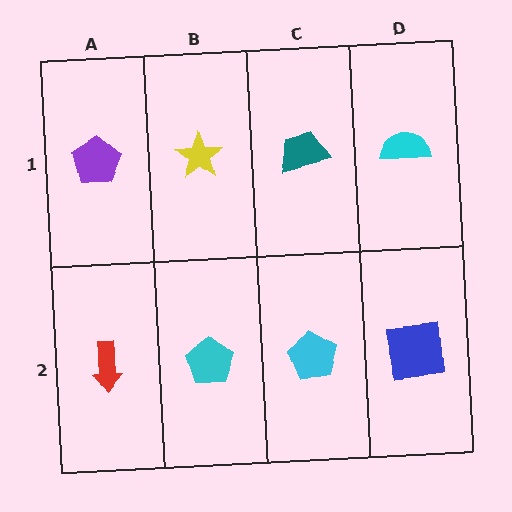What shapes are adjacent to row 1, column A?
A red arrow (row 2, column A), a yellow star (row 1, column B).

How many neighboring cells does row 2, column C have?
3.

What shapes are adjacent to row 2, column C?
A teal trapezoid (row 1, column C), a cyan pentagon (row 2, column B), a blue square (row 2, column D).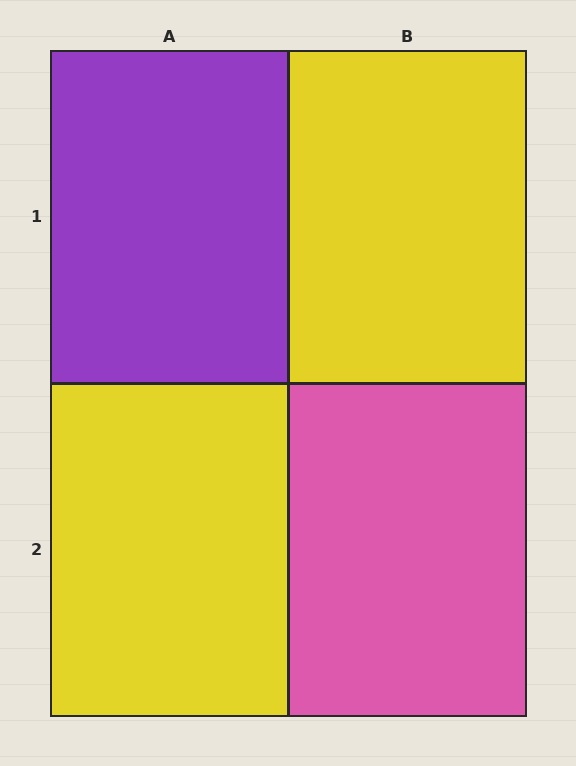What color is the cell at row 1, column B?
Yellow.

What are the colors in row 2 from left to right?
Yellow, pink.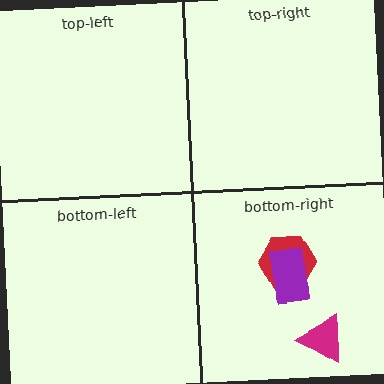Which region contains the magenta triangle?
The bottom-right region.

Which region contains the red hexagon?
The bottom-right region.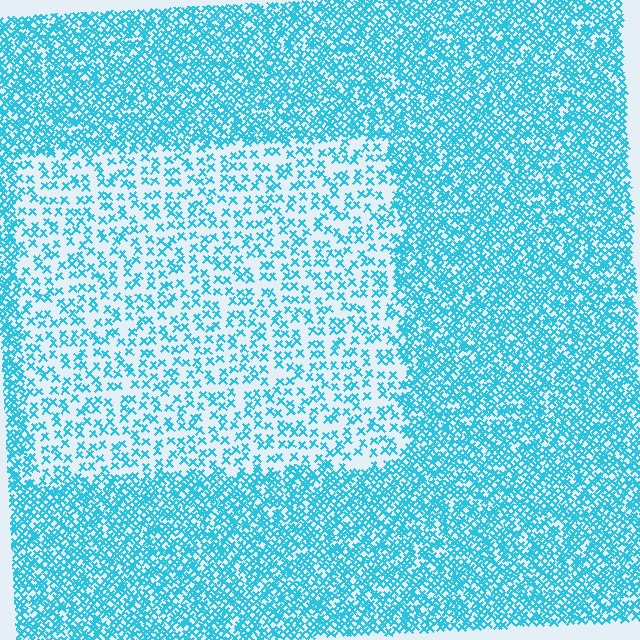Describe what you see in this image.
The image contains small cyan elements arranged at two different densities. A rectangle-shaped region is visible where the elements are less densely packed than the surrounding area.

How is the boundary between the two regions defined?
The boundary is defined by a change in element density (approximately 2.4x ratio). All elements are the same color, size, and shape.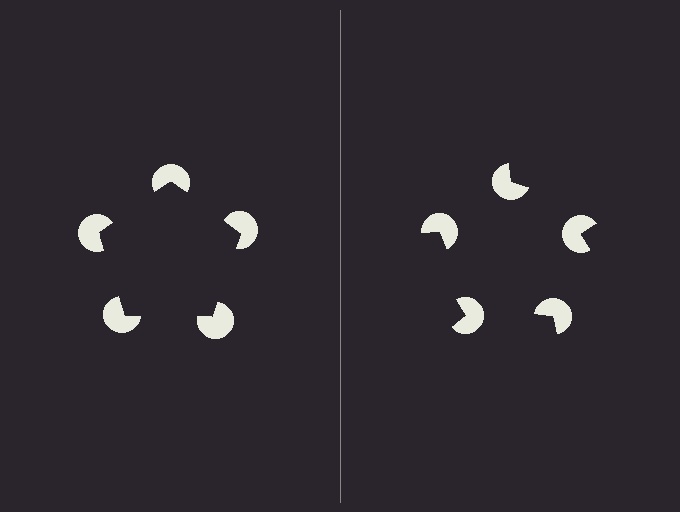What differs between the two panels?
The pac-man discs are positioned identically on both sides; only the wedge orientations differ. On the left they align to a pentagon; on the right they are misaligned.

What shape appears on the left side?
An illusory pentagon.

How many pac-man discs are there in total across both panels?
10 — 5 on each side.